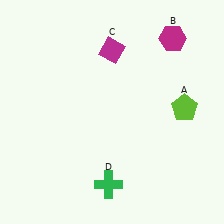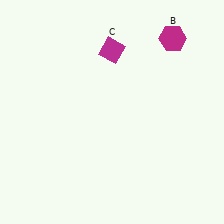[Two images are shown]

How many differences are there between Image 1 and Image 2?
There are 2 differences between the two images.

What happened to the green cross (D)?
The green cross (D) was removed in Image 2. It was in the bottom-left area of Image 1.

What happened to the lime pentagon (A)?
The lime pentagon (A) was removed in Image 2. It was in the top-right area of Image 1.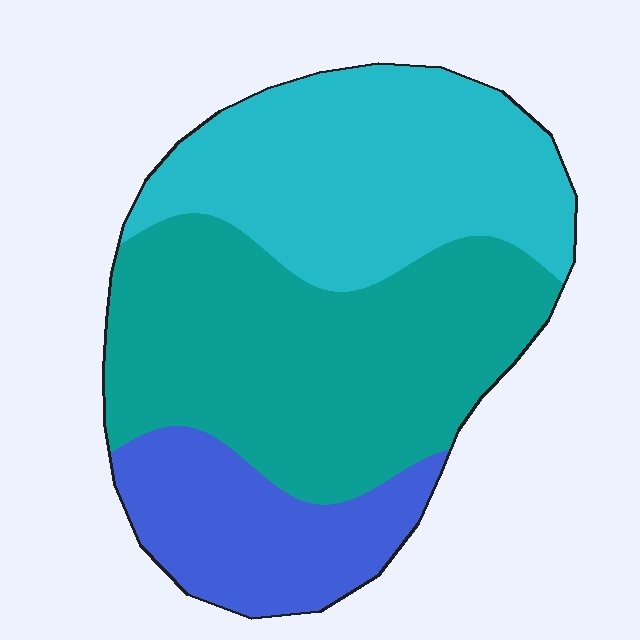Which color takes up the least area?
Blue, at roughly 20%.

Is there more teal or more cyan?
Teal.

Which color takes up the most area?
Teal, at roughly 45%.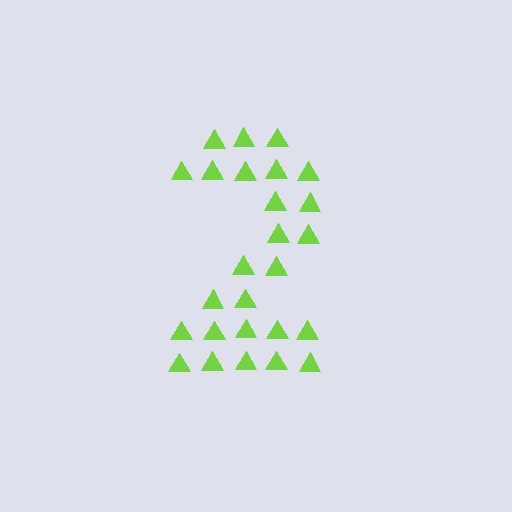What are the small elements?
The small elements are triangles.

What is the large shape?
The large shape is the digit 2.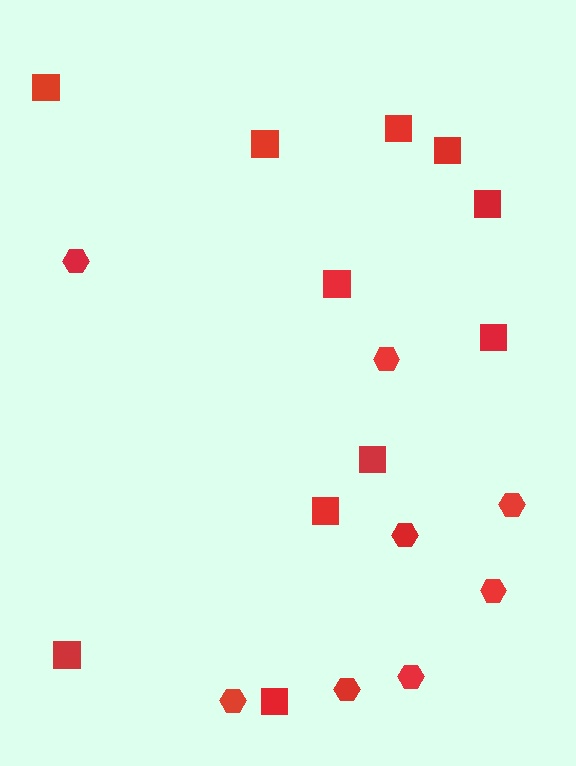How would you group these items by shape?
There are 2 groups: one group of squares (11) and one group of hexagons (8).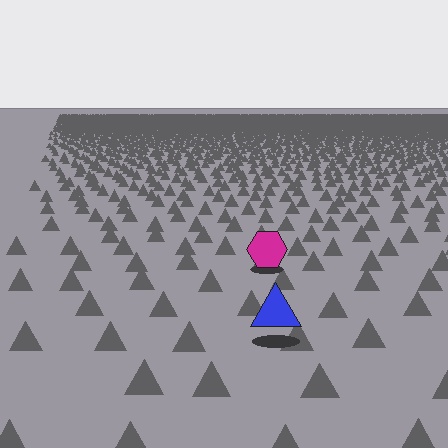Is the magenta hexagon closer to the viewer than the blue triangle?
No. The blue triangle is closer — you can tell from the texture gradient: the ground texture is coarser near it.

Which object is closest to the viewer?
The blue triangle is closest. The texture marks near it are larger and more spread out.